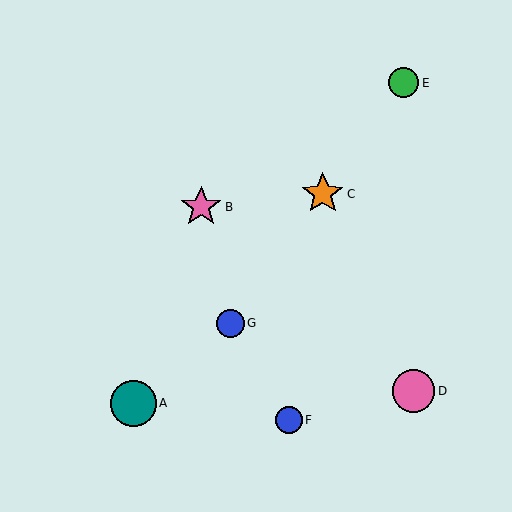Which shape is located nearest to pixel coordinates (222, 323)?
The blue circle (labeled G) at (230, 323) is nearest to that location.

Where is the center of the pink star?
The center of the pink star is at (201, 207).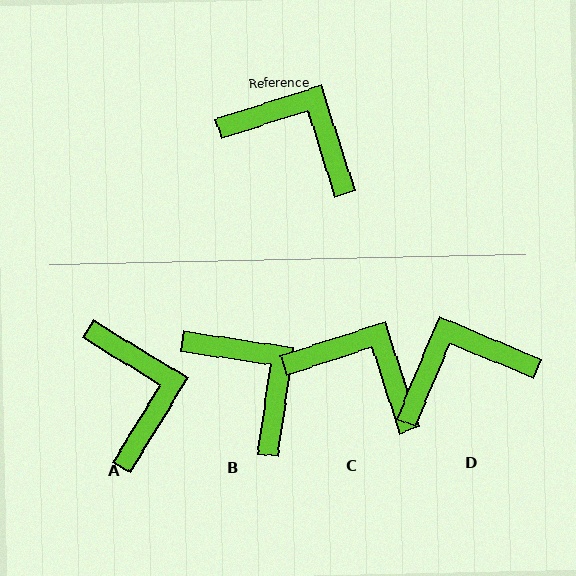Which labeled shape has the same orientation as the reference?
C.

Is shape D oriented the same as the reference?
No, it is off by about 49 degrees.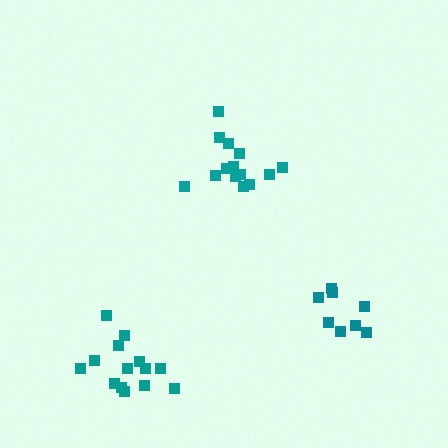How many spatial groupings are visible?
There are 3 spatial groupings.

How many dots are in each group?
Group 1: 14 dots, Group 2: 8 dots, Group 3: 14 dots (36 total).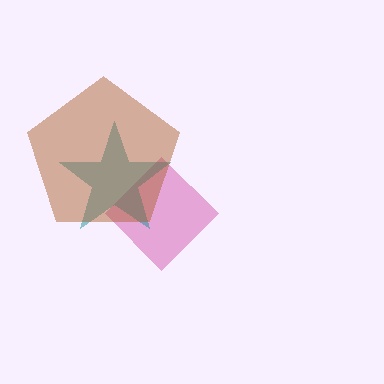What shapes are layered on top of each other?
The layered shapes are: a magenta diamond, a teal star, a brown pentagon.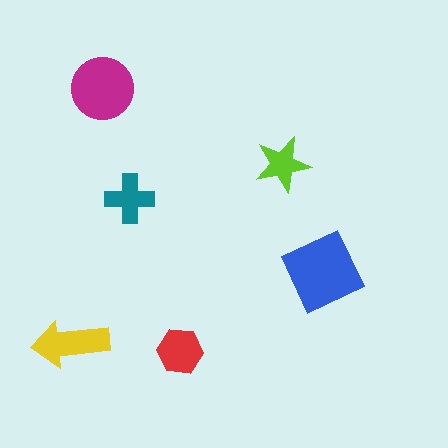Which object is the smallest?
The lime star.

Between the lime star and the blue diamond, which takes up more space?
The blue diamond.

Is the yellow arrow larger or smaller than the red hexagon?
Larger.